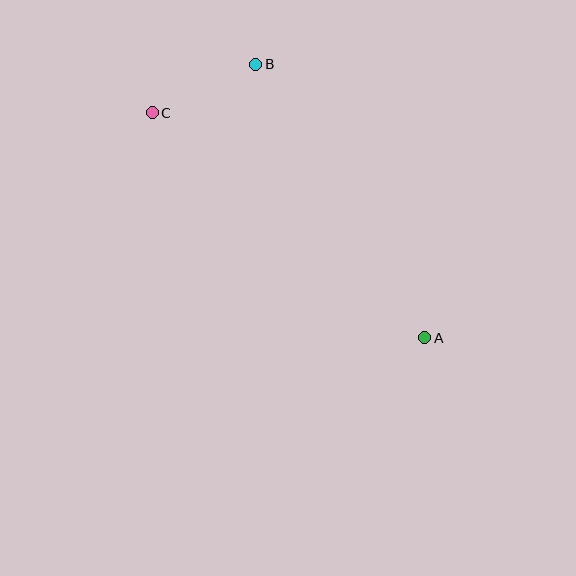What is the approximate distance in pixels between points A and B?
The distance between A and B is approximately 321 pixels.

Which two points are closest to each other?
Points B and C are closest to each other.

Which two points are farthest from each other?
Points A and C are farthest from each other.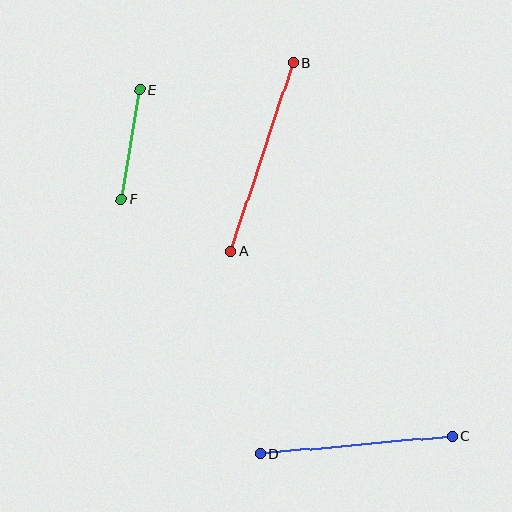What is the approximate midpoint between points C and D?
The midpoint is at approximately (357, 445) pixels.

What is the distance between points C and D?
The distance is approximately 193 pixels.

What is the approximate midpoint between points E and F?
The midpoint is at approximately (131, 144) pixels.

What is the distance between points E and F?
The distance is approximately 111 pixels.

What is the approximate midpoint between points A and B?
The midpoint is at approximately (262, 157) pixels.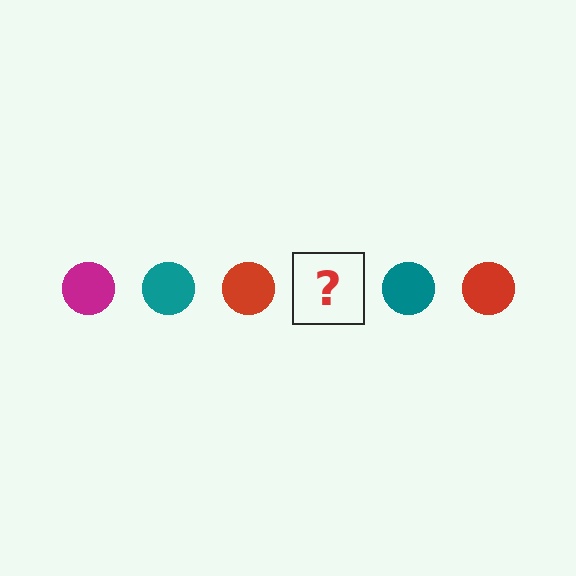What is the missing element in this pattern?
The missing element is a magenta circle.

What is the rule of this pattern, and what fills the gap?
The rule is that the pattern cycles through magenta, teal, red circles. The gap should be filled with a magenta circle.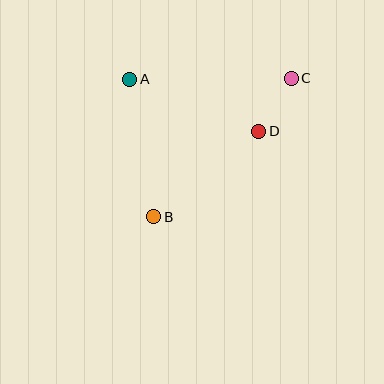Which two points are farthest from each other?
Points B and C are farthest from each other.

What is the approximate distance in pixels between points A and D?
The distance between A and D is approximately 139 pixels.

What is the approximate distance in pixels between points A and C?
The distance between A and C is approximately 162 pixels.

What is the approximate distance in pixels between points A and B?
The distance between A and B is approximately 140 pixels.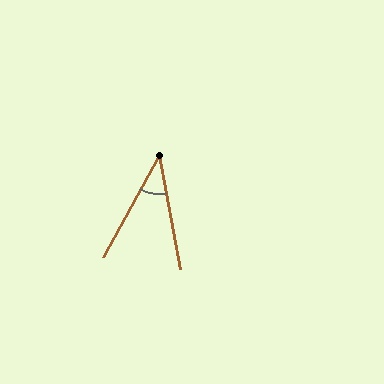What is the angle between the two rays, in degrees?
Approximately 40 degrees.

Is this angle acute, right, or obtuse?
It is acute.